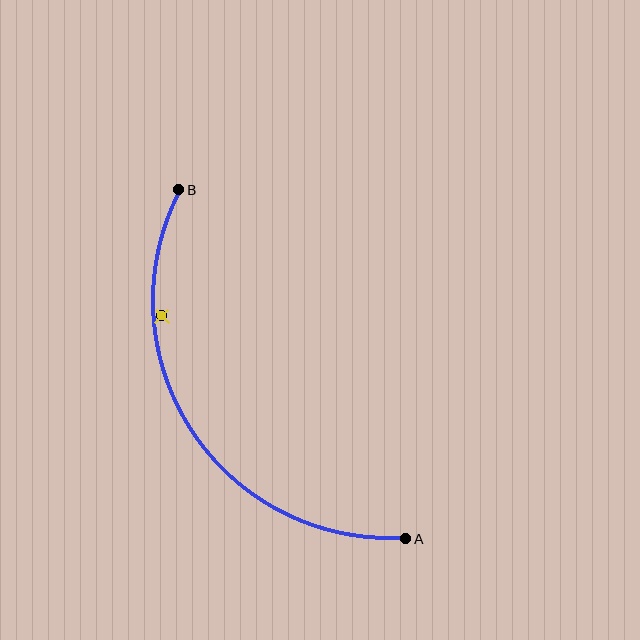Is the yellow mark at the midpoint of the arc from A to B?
No — the yellow mark does not lie on the arc at all. It sits slightly inside the curve.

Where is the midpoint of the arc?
The arc midpoint is the point on the curve farthest from the straight line joining A and B. It sits to the left of that line.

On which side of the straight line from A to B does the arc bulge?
The arc bulges to the left of the straight line connecting A and B.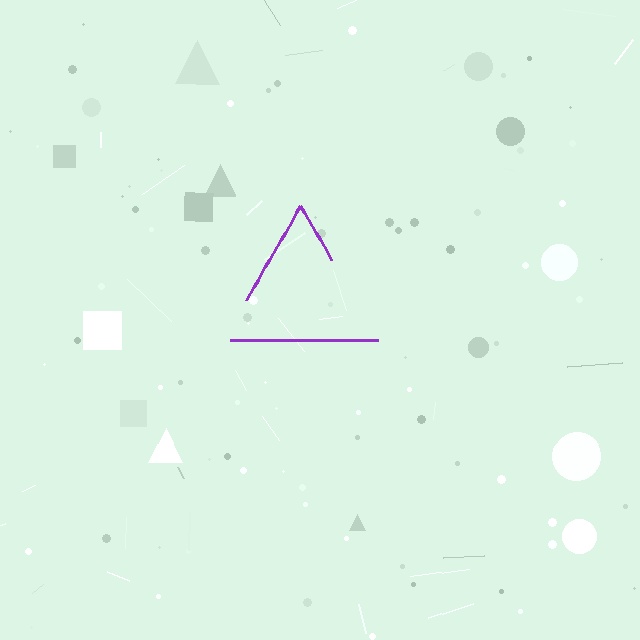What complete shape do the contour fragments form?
The contour fragments form a triangle.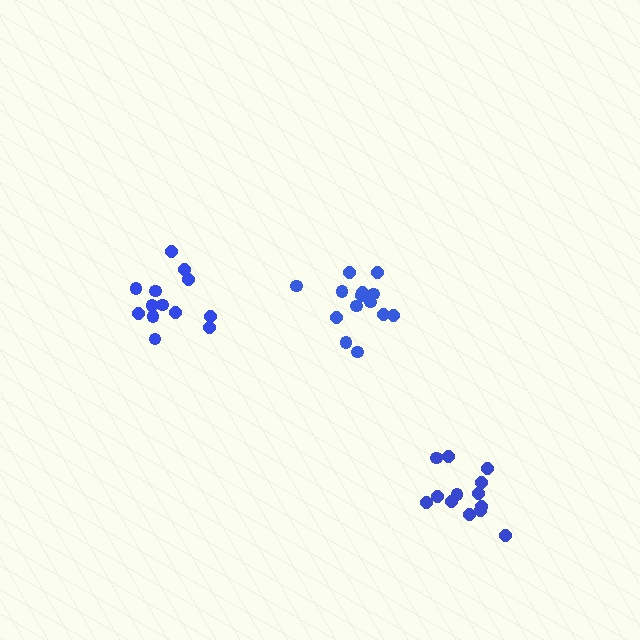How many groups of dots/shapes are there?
There are 3 groups.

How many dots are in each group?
Group 1: 13 dots, Group 2: 14 dots, Group 3: 13 dots (40 total).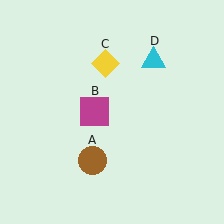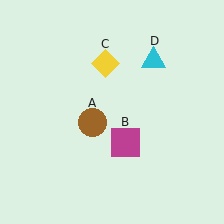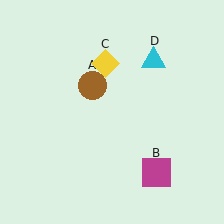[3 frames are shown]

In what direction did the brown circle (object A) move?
The brown circle (object A) moved up.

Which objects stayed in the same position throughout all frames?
Yellow diamond (object C) and cyan triangle (object D) remained stationary.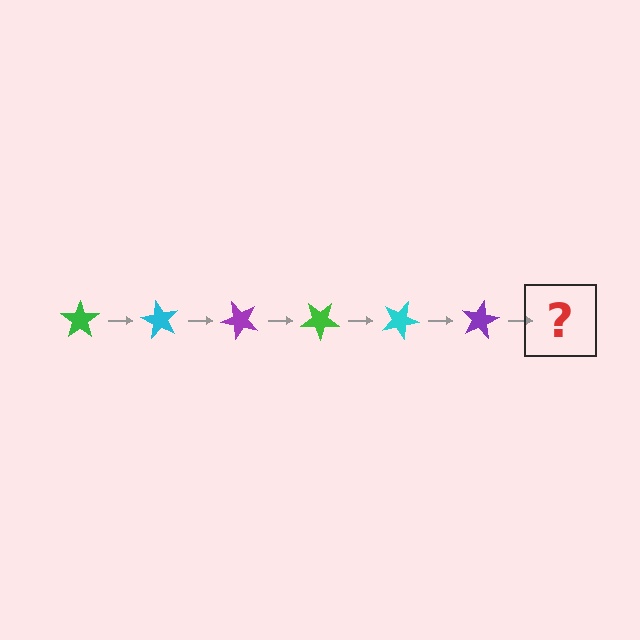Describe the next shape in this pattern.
It should be a green star, rotated 360 degrees from the start.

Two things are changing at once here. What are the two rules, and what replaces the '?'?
The two rules are that it rotates 60 degrees each step and the color cycles through green, cyan, and purple. The '?' should be a green star, rotated 360 degrees from the start.